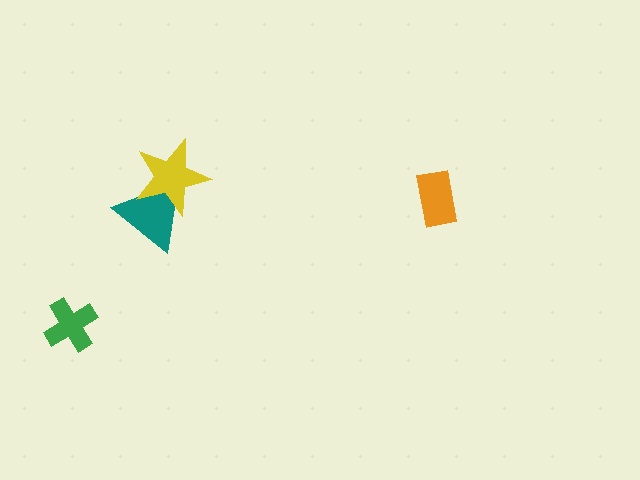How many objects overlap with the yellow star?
1 object overlaps with the yellow star.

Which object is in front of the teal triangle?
The yellow star is in front of the teal triangle.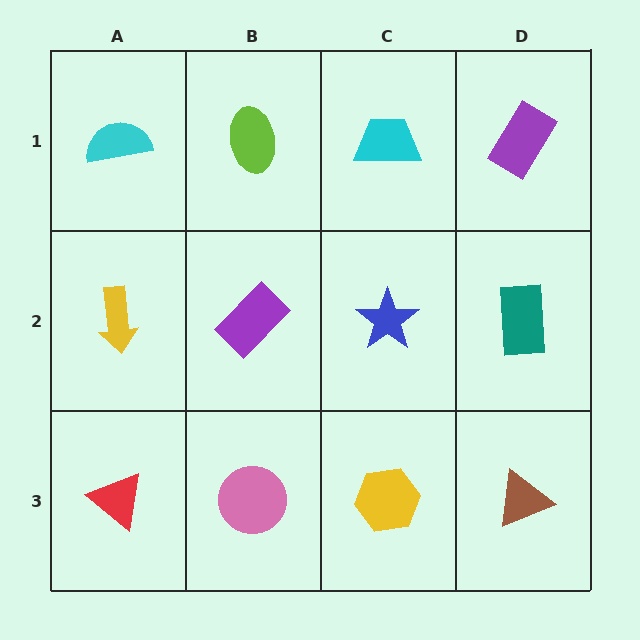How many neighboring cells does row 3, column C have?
3.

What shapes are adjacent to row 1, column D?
A teal rectangle (row 2, column D), a cyan trapezoid (row 1, column C).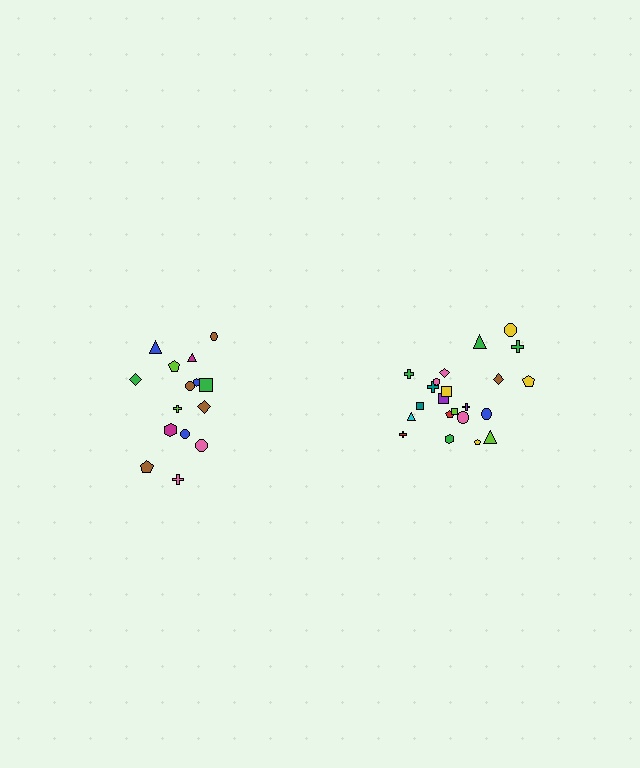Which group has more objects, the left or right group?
The right group.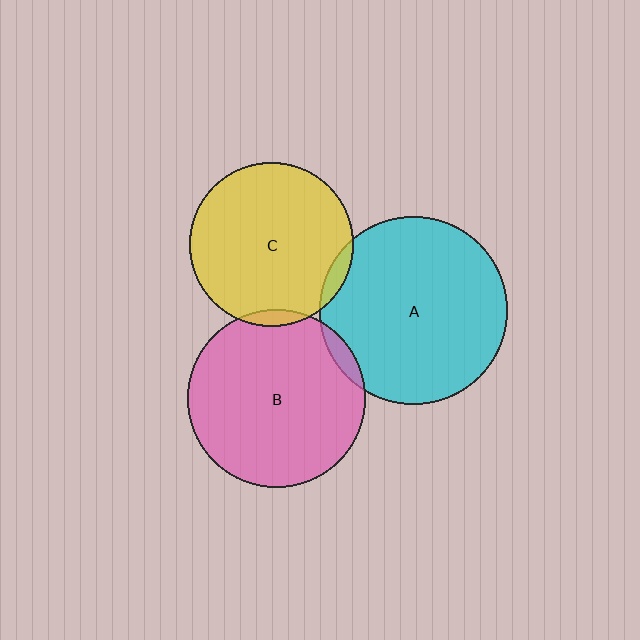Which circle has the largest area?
Circle A (cyan).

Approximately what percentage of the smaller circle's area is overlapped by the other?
Approximately 5%.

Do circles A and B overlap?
Yes.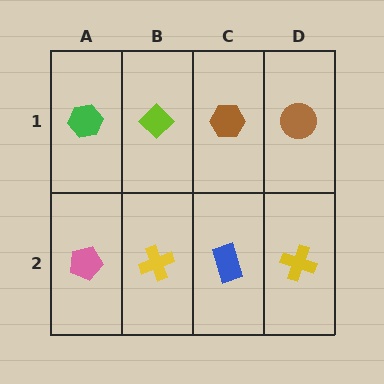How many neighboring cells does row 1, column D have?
2.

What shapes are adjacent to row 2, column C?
A brown hexagon (row 1, column C), a yellow cross (row 2, column B), a yellow cross (row 2, column D).